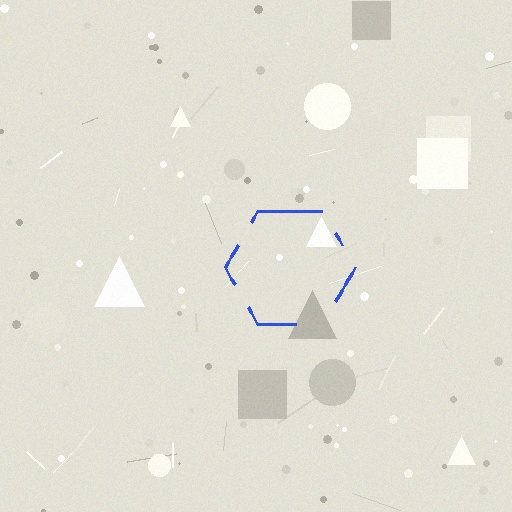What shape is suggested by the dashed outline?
The dashed outline suggests a hexagon.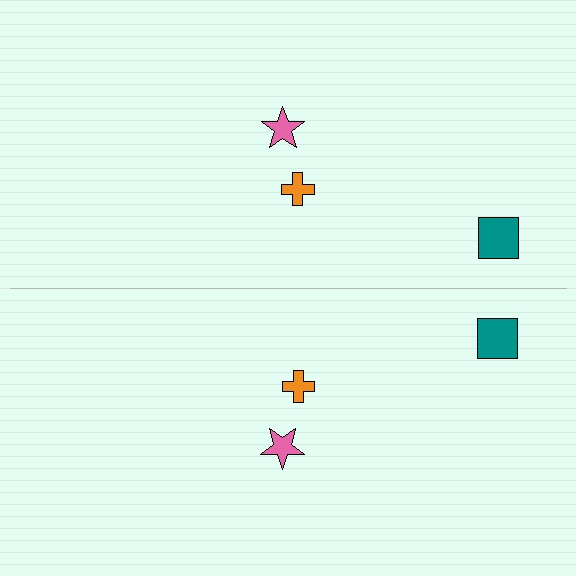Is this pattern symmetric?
Yes, this pattern has bilateral (reflection) symmetry.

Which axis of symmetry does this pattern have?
The pattern has a horizontal axis of symmetry running through the center of the image.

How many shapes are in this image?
There are 6 shapes in this image.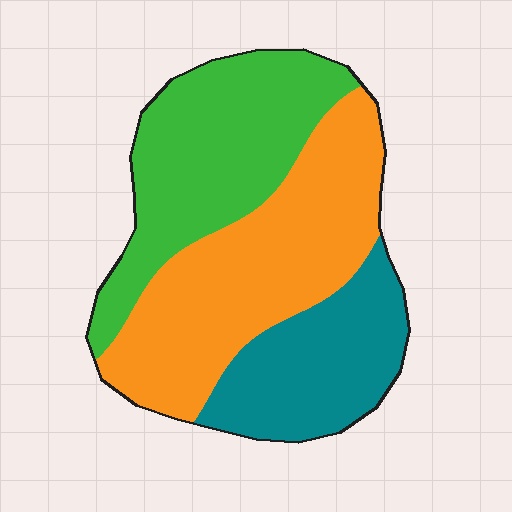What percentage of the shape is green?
Green covers roughly 35% of the shape.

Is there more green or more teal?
Green.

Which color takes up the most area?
Orange, at roughly 40%.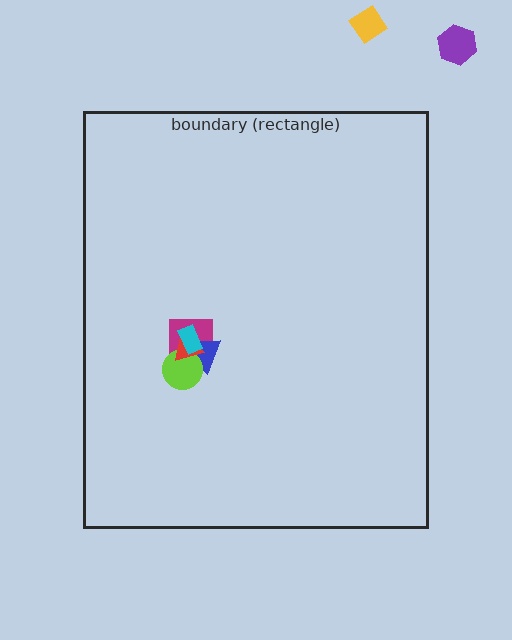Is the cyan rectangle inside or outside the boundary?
Inside.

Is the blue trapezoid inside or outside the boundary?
Inside.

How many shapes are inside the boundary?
5 inside, 2 outside.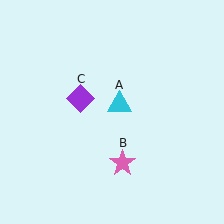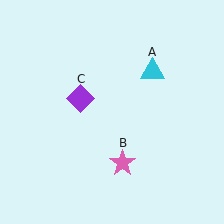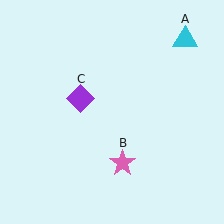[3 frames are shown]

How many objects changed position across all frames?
1 object changed position: cyan triangle (object A).